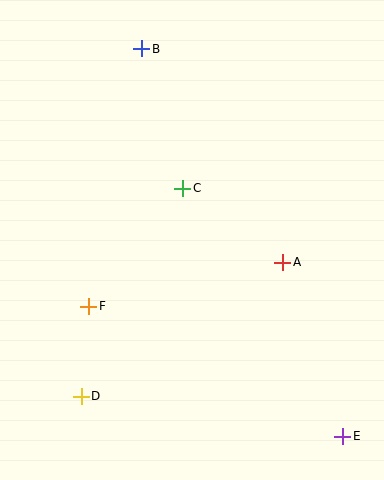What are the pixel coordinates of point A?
Point A is at (283, 262).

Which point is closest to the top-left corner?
Point B is closest to the top-left corner.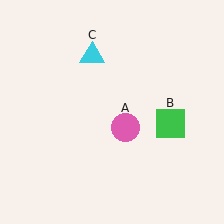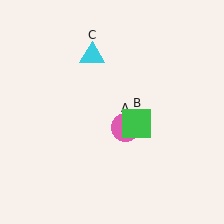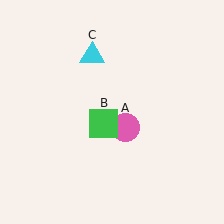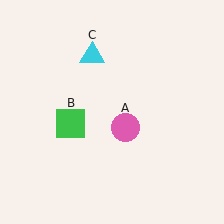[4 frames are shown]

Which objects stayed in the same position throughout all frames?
Pink circle (object A) and cyan triangle (object C) remained stationary.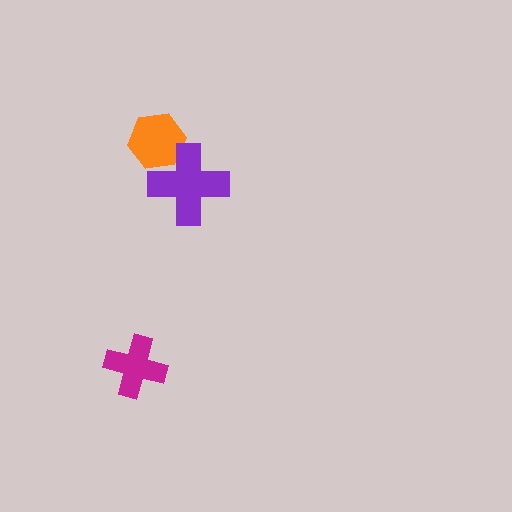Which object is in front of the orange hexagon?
The purple cross is in front of the orange hexagon.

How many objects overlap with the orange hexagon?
1 object overlaps with the orange hexagon.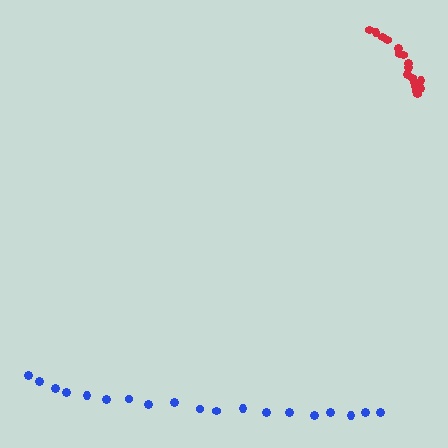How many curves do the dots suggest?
There are 2 distinct paths.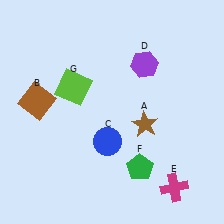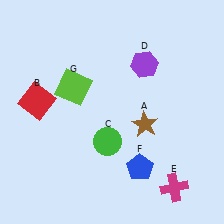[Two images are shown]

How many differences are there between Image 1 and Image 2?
There are 3 differences between the two images.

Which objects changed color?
B changed from brown to red. C changed from blue to green. F changed from green to blue.